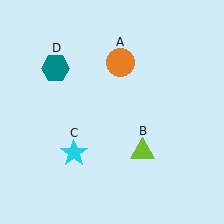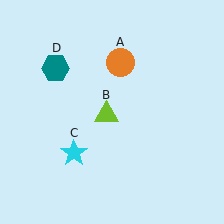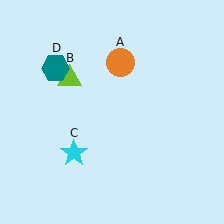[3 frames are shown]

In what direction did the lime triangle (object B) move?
The lime triangle (object B) moved up and to the left.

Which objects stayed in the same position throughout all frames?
Orange circle (object A) and cyan star (object C) and teal hexagon (object D) remained stationary.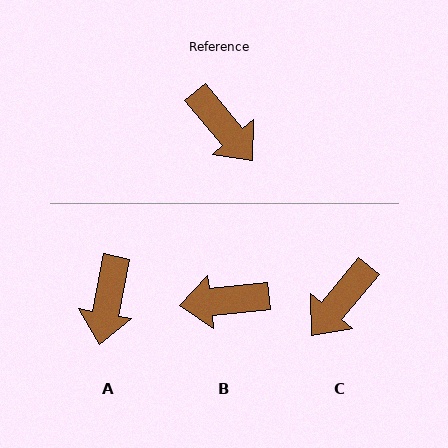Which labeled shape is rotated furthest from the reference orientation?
B, about 124 degrees away.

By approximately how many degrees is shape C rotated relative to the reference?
Approximately 80 degrees clockwise.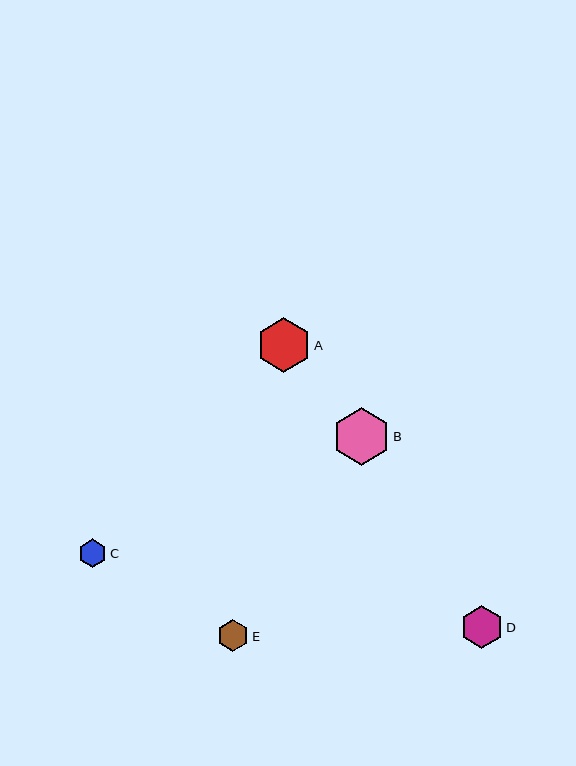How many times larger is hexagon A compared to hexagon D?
Hexagon A is approximately 1.3 times the size of hexagon D.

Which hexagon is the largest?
Hexagon B is the largest with a size of approximately 57 pixels.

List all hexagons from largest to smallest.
From largest to smallest: B, A, D, E, C.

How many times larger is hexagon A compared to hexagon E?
Hexagon A is approximately 1.7 times the size of hexagon E.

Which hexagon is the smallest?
Hexagon C is the smallest with a size of approximately 28 pixels.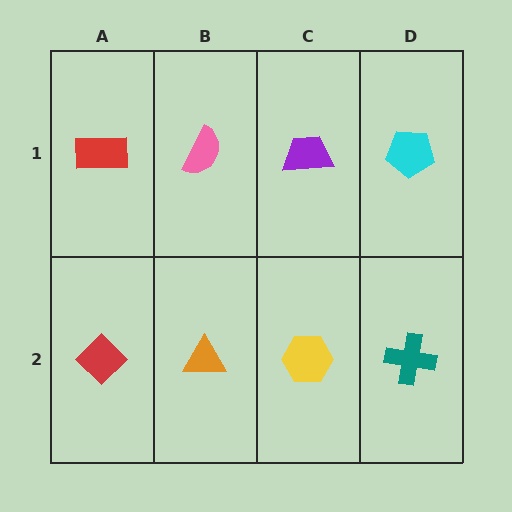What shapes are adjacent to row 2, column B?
A pink semicircle (row 1, column B), a red diamond (row 2, column A), a yellow hexagon (row 2, column C).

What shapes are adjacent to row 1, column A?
A red diamond (row 2, column A), a pink semicircle (row 1, column B).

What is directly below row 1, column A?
A red diamond.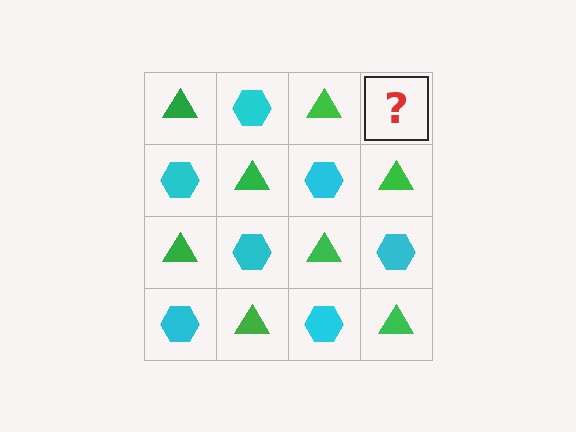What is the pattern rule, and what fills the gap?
The rule is that it alternates green triangle and cyan hexagon in a checkerboard pattern. The gap should be filled with a cyan hexagon.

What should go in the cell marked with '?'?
The missing cell should contain a cyan hexagon.